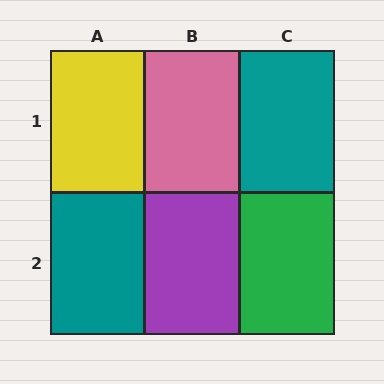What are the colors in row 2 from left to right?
Teal, purple, green.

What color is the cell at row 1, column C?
Teal.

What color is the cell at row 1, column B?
Pink.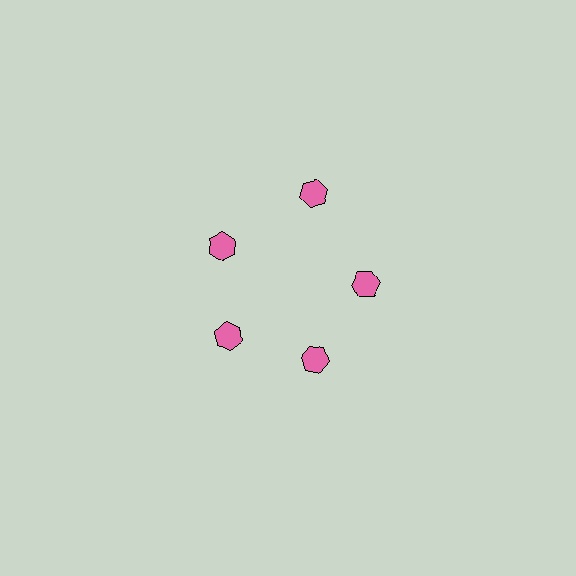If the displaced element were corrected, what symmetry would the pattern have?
It would have 5-fold rotational symmetry — the pattern would map onto itself every 72 degrees.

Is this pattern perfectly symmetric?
No. The 5 pink hexagons are arranged in a ring, but one element near the 1 o'clock position is pushed outward from the center, breaking the 5-fold rotational symmetry.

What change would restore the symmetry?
The symmetry would be restored by moving it inward, back onto the ring so that all 5 hexagons sit at equal angles and equal distance from the center.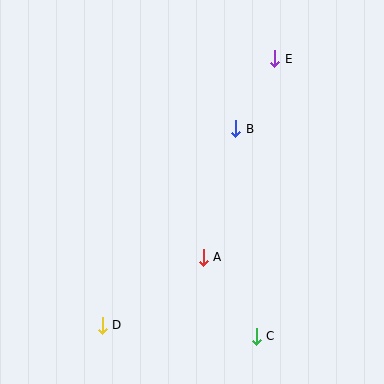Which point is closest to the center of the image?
Point A at (203, 257) is closest to the center.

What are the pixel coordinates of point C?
Point C is at (256, 336).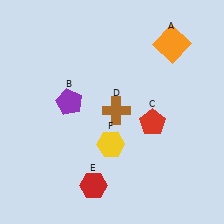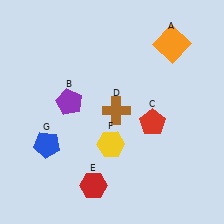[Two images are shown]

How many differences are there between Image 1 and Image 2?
There is 1 difference between the two images.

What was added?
A blue pentagon (G) was added in Image 2.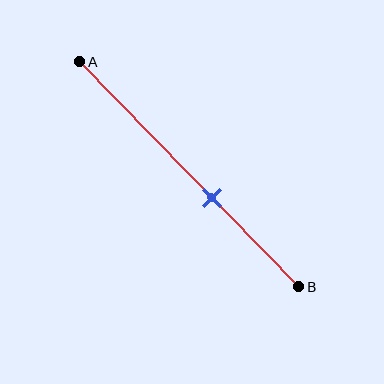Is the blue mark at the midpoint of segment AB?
No, the mark is at about 60% from A, not at the 50% midpoint.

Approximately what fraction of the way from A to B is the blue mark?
The blue mark is approximately 60% of the way from A to B.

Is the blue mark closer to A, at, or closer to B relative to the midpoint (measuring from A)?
The blue mark is closer to point B than the midpoint of segment AB.